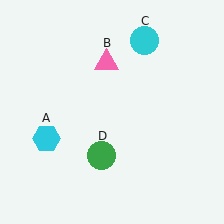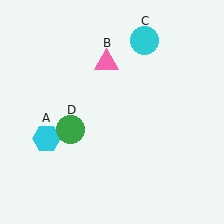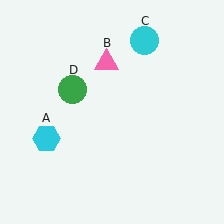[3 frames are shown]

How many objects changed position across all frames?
1 object changed position: green circle (object D).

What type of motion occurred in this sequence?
The green circle (object D) rotated clockwise around the center of the scene.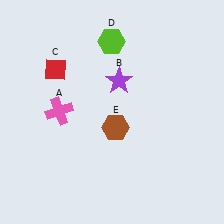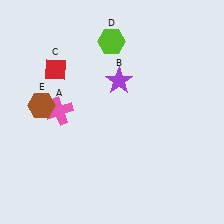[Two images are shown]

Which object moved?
The brown hexagon (E) moved left.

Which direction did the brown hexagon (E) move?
The brown hexagon (E) moved left.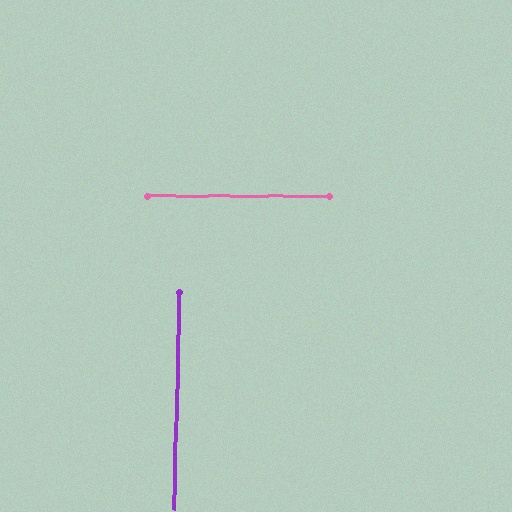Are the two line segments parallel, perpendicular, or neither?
Perpendicular — they meet at approximately 89°.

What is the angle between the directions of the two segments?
Approximately 89 degrees.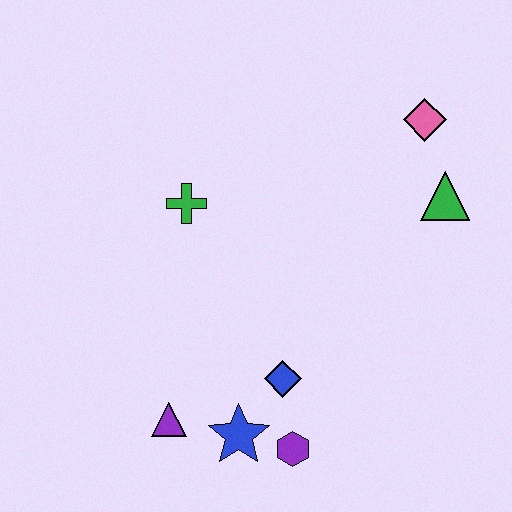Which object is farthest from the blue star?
The pink diamond is farthest from the blue star.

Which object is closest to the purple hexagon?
The blue star is closest to the purple hexagon.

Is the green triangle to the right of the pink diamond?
Yes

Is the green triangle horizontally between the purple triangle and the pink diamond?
No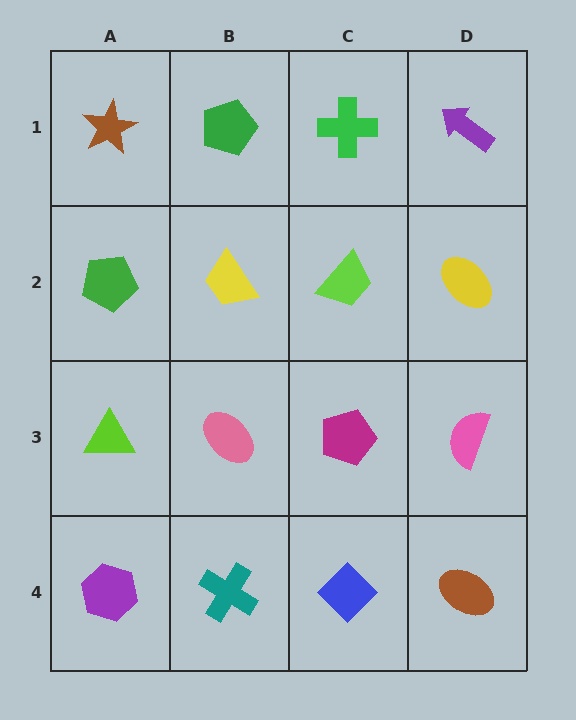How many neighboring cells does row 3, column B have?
4.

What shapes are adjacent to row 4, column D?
A pink semicircle (row 3, column D), a blue diamond (row 4, column C).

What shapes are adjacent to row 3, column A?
A green pentagon (row 2, column A), a purple hexagon (row 4, column A), a pink ellipse (row 3, column B).